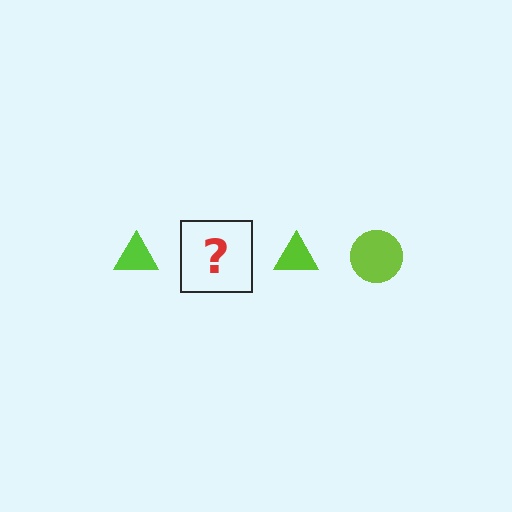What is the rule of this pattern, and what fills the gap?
The rule is that the pattern cycles through triangle, circle shapes in lime. The gap should be filled with a lime circle.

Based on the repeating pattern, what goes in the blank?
The blank should be a lime circle.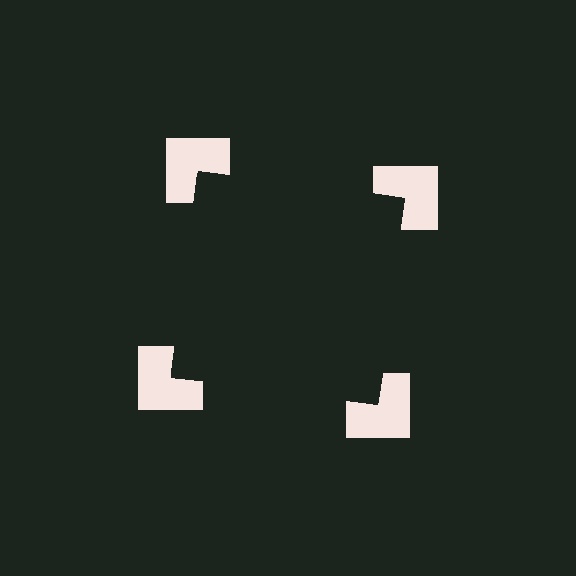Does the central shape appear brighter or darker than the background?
It typically appears slightly darker than the background, even though no actual brightness change is drawn.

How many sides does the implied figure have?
4 sides.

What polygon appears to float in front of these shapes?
An illusory square — its edges are inferred from the aligned wedge cuts in the notched squares, not physically drawn.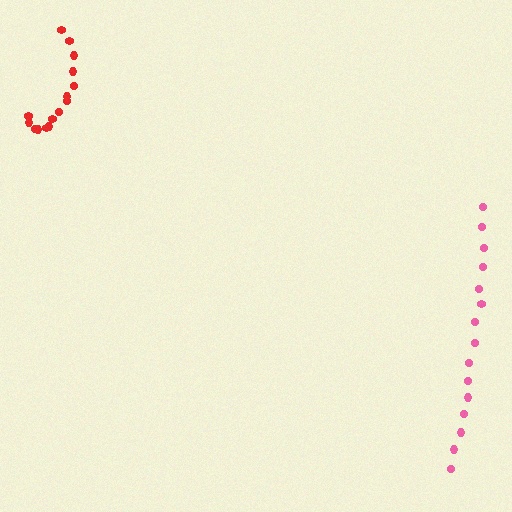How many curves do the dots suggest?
There are 2 distinct paths.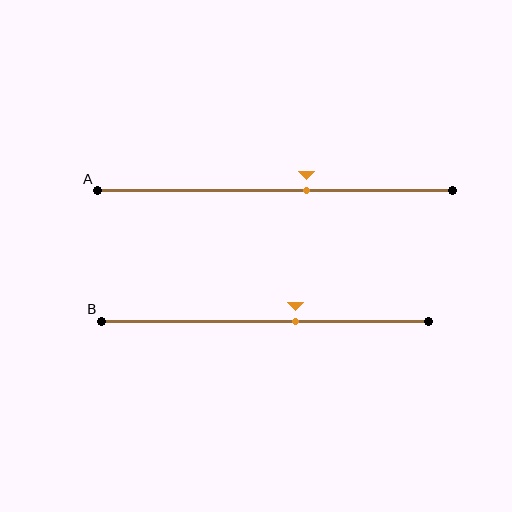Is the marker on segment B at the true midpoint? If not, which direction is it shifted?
No, the marker on segment B is shifted to the right by about 9% of the segment length.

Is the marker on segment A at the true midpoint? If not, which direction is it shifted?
No, the marker on segment A is shifted to the right by about 9% of the segment length.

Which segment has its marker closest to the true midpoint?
Segment A has its marker closest to the true midpoint.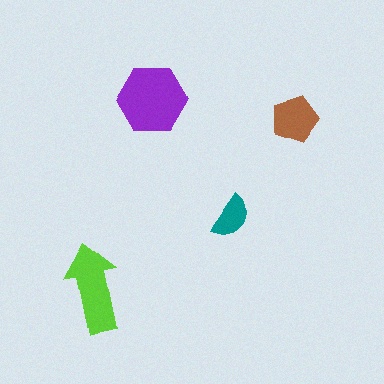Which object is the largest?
The purple hexagon.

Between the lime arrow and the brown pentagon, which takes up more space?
The lime arrow.